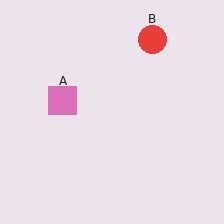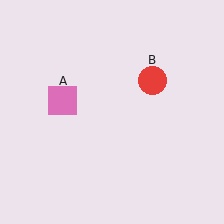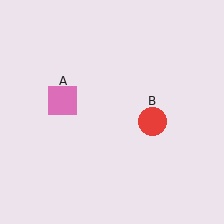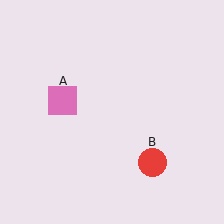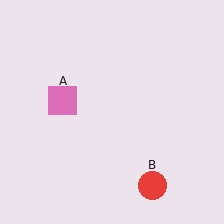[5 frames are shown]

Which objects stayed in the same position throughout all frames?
Pink square (object A) remained stationary.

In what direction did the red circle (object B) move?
The red circle (object B) moved down.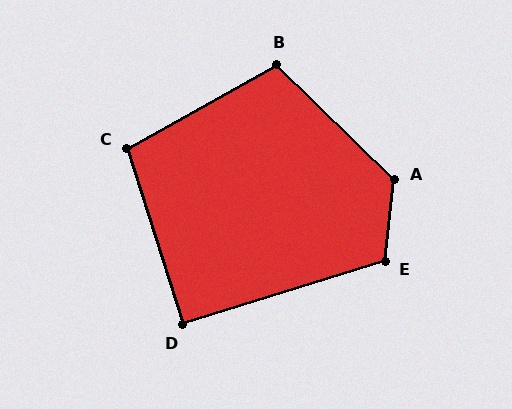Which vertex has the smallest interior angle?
D, at approximately 90 degrees.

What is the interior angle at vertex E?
Approximately 114 degrees (obtuse).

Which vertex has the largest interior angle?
A, at approximately 127 degrees.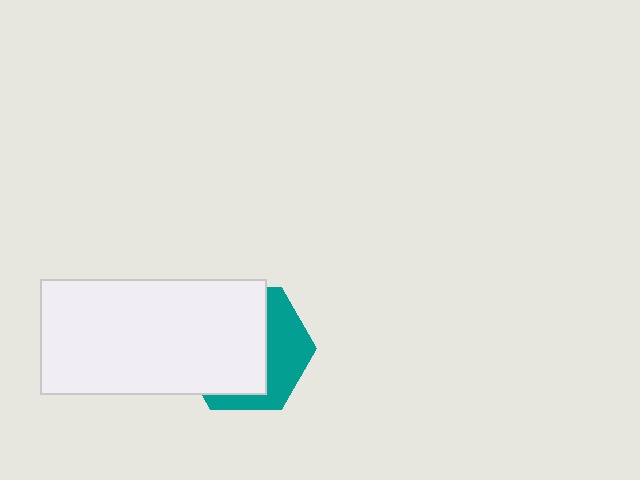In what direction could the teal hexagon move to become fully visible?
The teal hexagon could move right. That would shift it out from behind the white rectangle entirely.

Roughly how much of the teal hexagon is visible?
A small part of it is visible (roughly 37%).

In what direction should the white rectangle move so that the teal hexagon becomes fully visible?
The white rectangle should move left. That is the shortest direction to clear the overlap and leave the teal hexagon fully visible.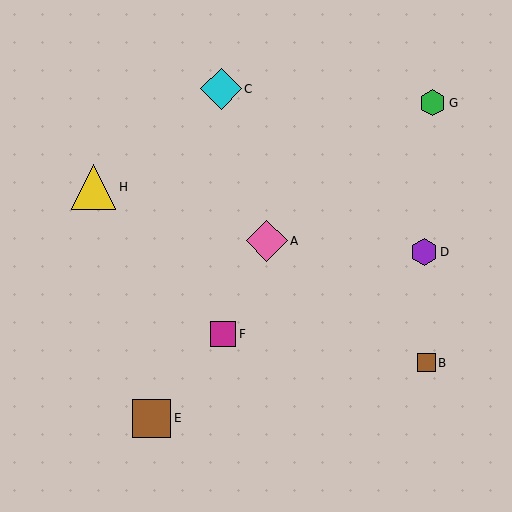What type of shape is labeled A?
Shape A is a pink diamond.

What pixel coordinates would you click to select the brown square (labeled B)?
Click at (426, 363) to select the brown square B.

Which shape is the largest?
The yellow triangle (labeled H) is the largest.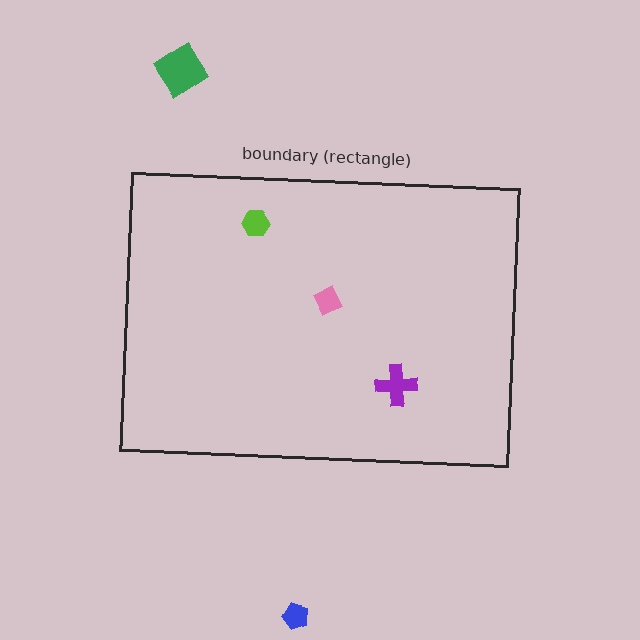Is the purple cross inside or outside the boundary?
Inside.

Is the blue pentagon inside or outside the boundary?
Outside.